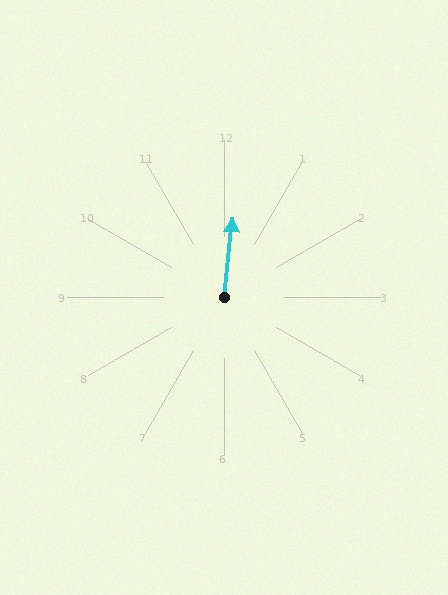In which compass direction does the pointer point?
North.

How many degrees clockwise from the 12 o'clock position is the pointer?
Approximately 6 degrees.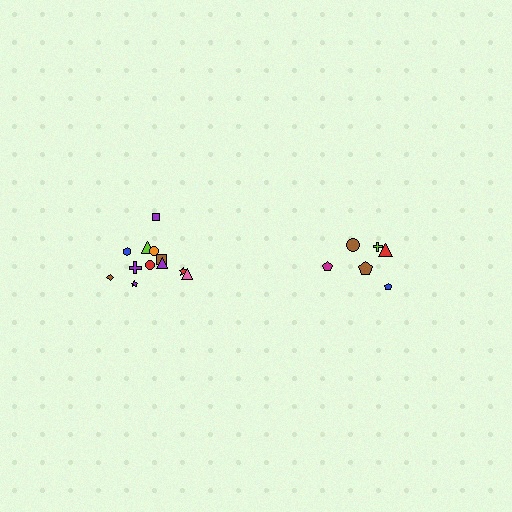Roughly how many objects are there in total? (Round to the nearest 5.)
Roughly 20 objects in total.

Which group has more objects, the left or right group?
The left group.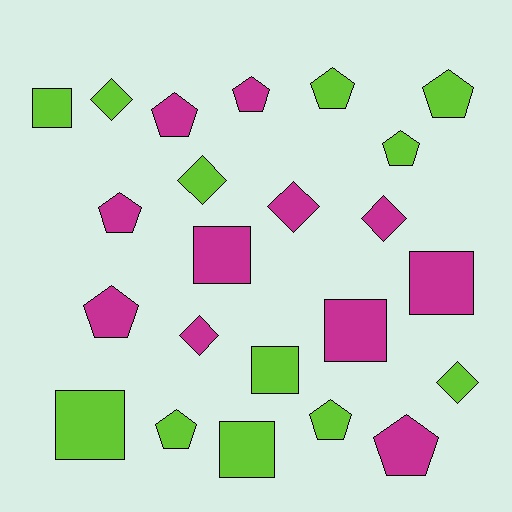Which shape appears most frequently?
Pentagon, with 10 objects.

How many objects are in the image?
There are 23 objects.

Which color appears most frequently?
Lime, with 12 objects.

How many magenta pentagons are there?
There are 5 magenta pentagons.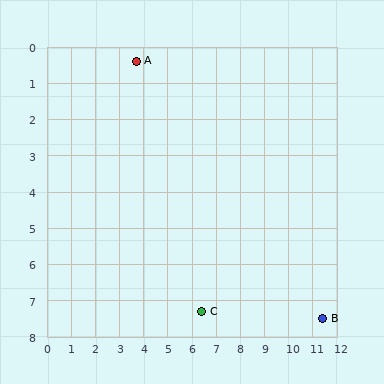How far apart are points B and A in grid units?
Points B and A are about 10.5 grid units apart.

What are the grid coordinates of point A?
Point A is at approximately (3.7, 0.4).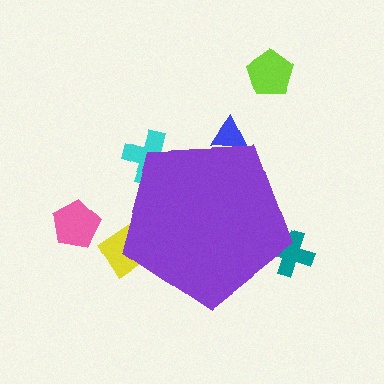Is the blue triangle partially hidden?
Yes, the blue triangle is partially hidden behind the purple pentagon.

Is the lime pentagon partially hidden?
No, the lime pentagon is fully visible.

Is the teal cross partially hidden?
Yes, the teal cross is partially hidden behind the purple pentagon.